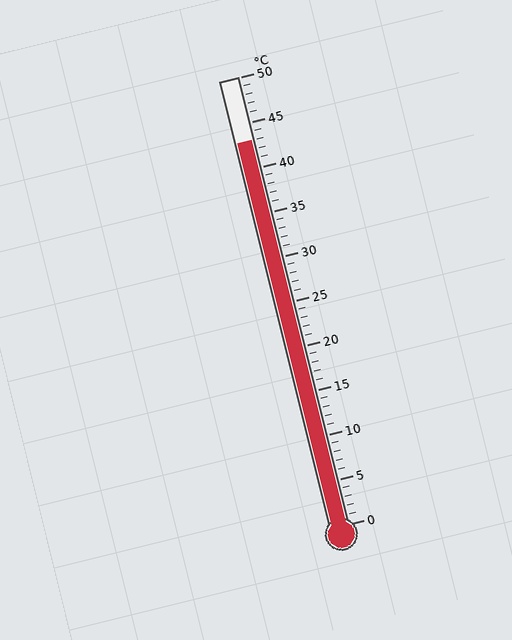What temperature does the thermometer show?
The thermometer shows approximately 43°C.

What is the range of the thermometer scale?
The thermometer scale ranges from 0°C to 50°C.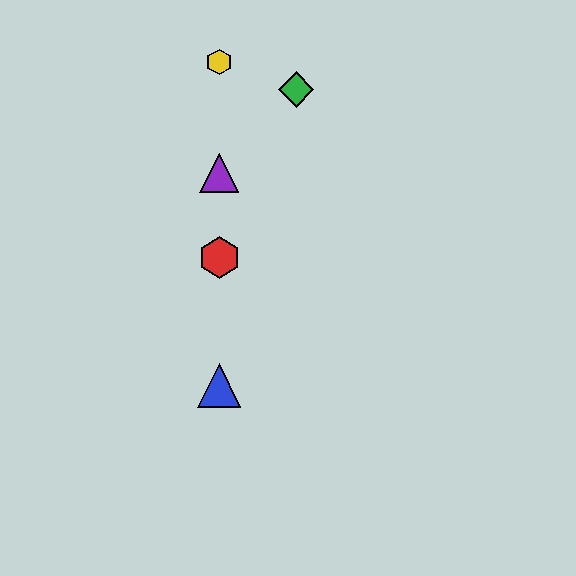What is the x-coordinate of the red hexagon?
The red hexagon is at x≈219.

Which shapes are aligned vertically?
The red hexagon, the blue triangle, the yellow hexagon, the purple triangle are aligned vertically.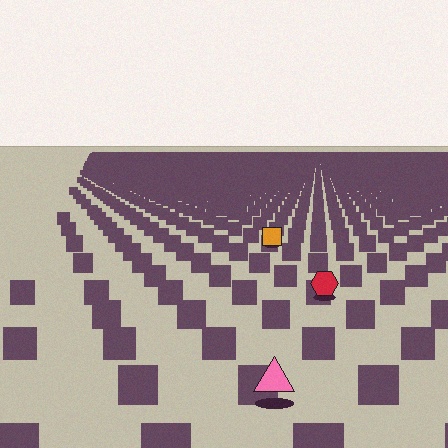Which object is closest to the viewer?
The pink triangle is closest. The texture marks near it are larger and more spread out.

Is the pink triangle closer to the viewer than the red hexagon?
Yes. The pink triangle is closer — you can tell from the texture gradient: the ground texture is coarser near it.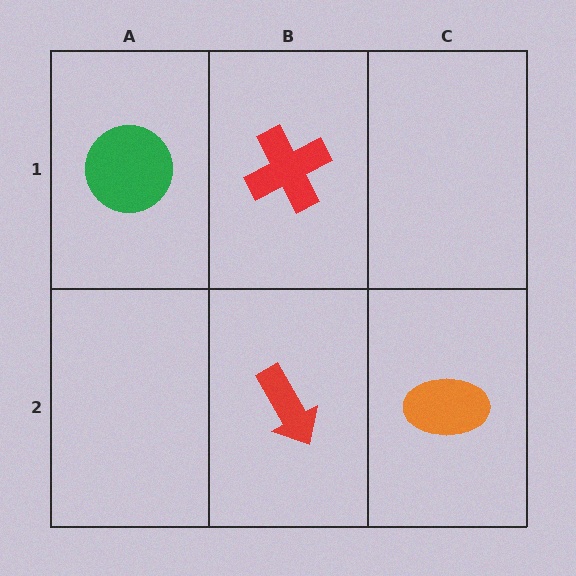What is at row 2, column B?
A red arrow.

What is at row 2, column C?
An orange ellipse.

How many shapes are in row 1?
2 shapes.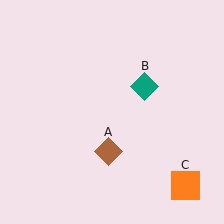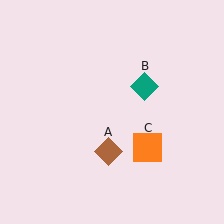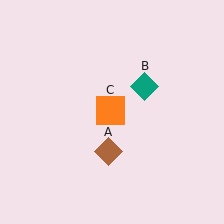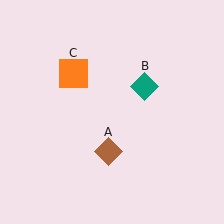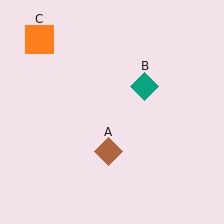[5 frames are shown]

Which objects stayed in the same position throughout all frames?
Brown diamond (object A) and teal diamond (object B) remained stationary.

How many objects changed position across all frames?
1 object changed position: orange square (object C).